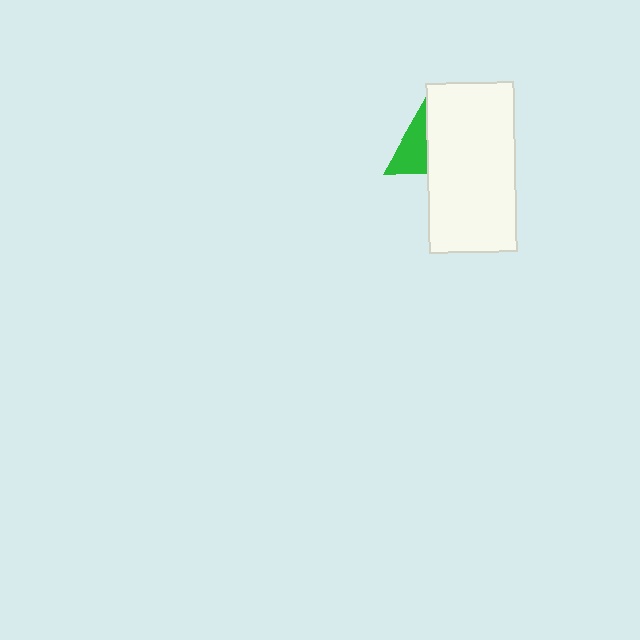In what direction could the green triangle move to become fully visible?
The green triangle could move left. That would shift it out from behind the white rectangle entirely.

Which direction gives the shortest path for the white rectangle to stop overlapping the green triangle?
Moving right gives the shortest separation.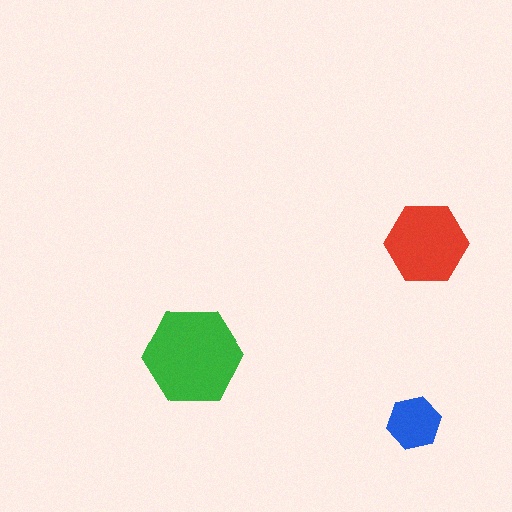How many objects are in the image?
There are 3 objects in the image.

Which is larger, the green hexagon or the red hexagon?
The green one.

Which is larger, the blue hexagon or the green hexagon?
The green one.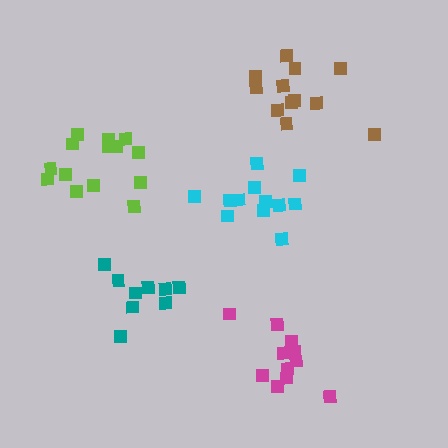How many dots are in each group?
Group 1: 11 dots, Group 2: 9 dots, Group 3: 12 dots, Group 4: 12 dots, Group 5: 14 dots (58 total).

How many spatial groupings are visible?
There are 5 spatial groupings.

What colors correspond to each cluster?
The clusters are colored: magenta, teal, cyan, brown, lime.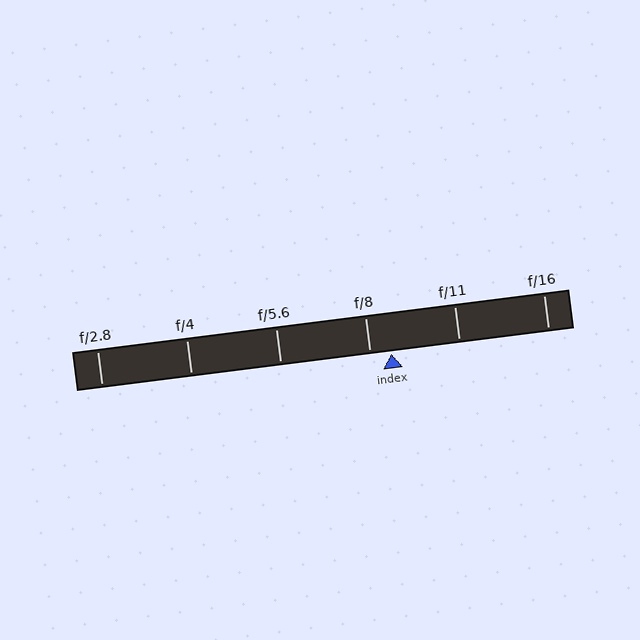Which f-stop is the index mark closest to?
The index mark is closest to f/8.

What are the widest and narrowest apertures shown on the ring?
The widest aperture shown is f/2.8 and the narrowest is f/16.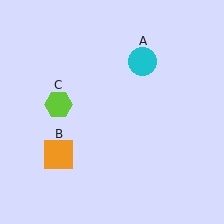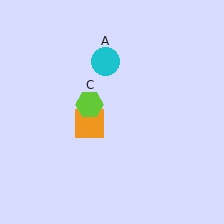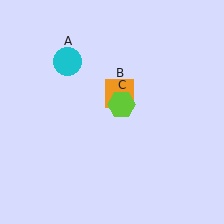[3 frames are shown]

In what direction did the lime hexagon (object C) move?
The lime hexagon (object C) moved right.